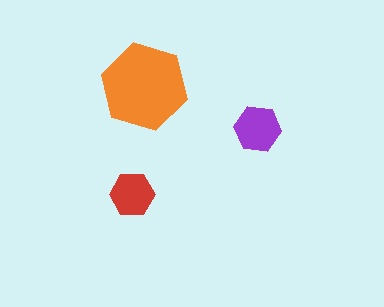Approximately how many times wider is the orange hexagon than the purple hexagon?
About 2 times wider.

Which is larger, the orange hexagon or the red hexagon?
The orange one.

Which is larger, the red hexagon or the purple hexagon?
The purple one.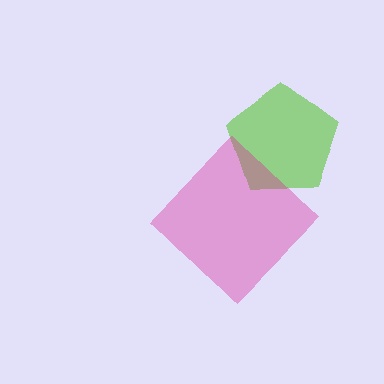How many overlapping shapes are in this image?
There are 2 overlapping shapes in the image.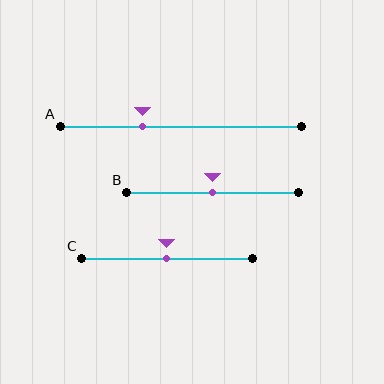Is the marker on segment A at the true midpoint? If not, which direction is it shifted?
No, the marker on segment A is shifted to the left by about 16% of the segment length.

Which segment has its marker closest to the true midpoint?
Segment B has its marker closest to the true midpoint.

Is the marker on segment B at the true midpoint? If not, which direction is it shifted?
Yes, the marker on segment B is at the true midpoint.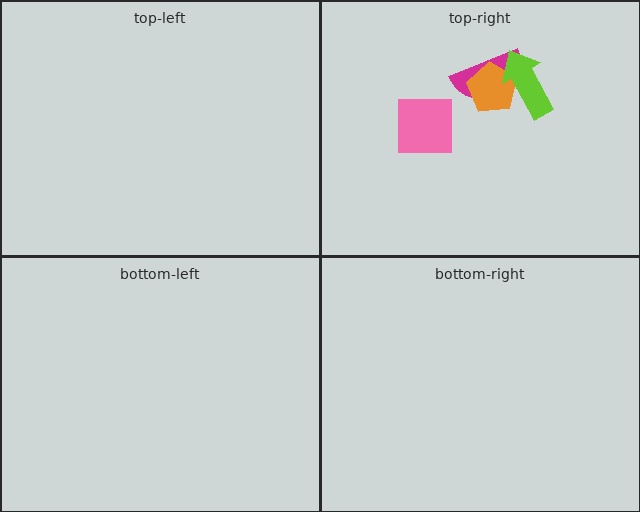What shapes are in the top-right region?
The pink square, the magenta semicircle, the orange pentagon, the lime arrow.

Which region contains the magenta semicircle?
The top-right region.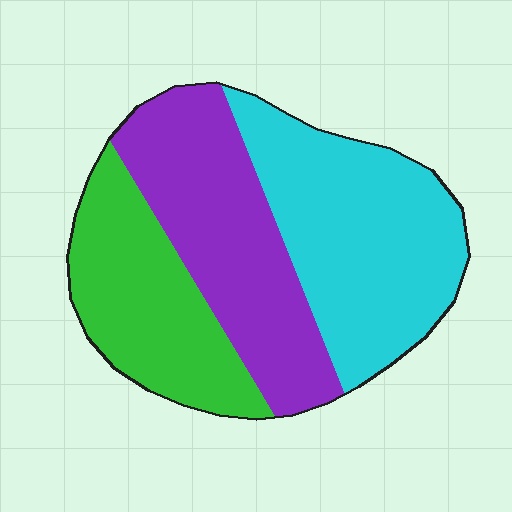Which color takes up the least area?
Green, at roughly 25%.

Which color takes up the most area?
Cyan, at roughly 40%.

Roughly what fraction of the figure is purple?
Purple covers 34% of the figure.